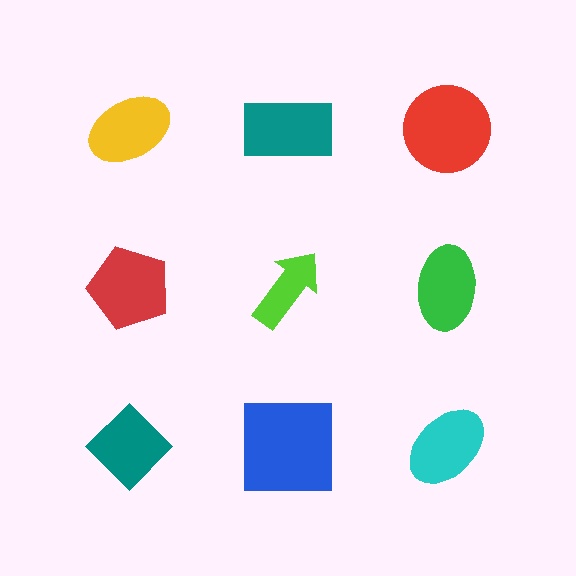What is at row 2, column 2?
A lime arrow.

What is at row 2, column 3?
A green ellipse.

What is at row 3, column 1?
A teal diamond.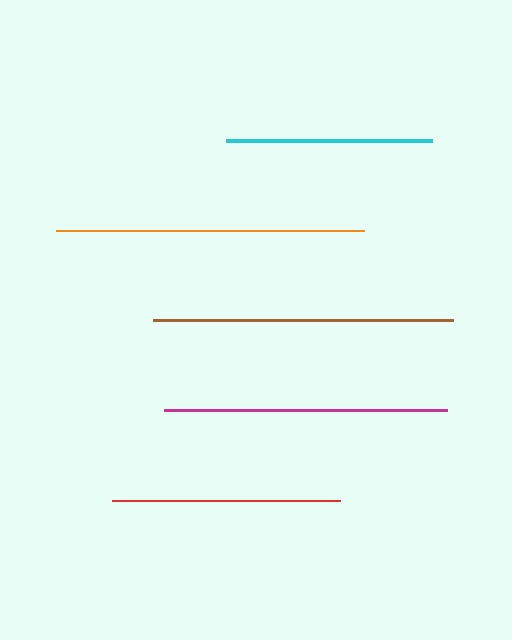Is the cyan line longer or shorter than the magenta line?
The magenta line is longer than the cyan line.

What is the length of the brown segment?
The brown segment is approximately 300 pixels long.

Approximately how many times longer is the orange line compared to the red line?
The orange line is approximately 1.3 times the length of the red line.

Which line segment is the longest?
The orange line is the longest at approximately 308 pixels.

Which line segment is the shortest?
The cyan line is the shortest at approximately 206 pixels.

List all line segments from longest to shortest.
From longest to shortest: orange, brown, magenta, red, cyan.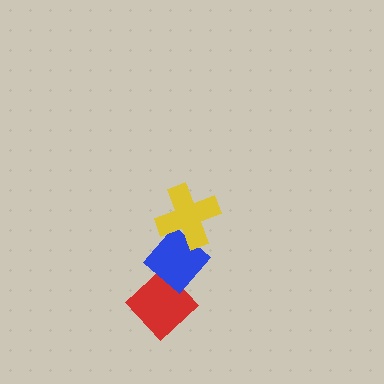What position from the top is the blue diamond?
The blue diamond is 2nd from the top.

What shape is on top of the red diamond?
The blue diamond is on top of the red diamond.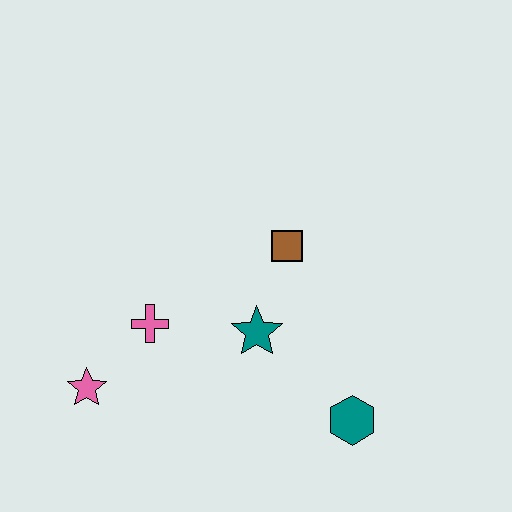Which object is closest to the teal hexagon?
The teal star is closest to the teal hexagon.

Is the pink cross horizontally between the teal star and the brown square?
No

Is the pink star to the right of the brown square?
No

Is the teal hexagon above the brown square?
No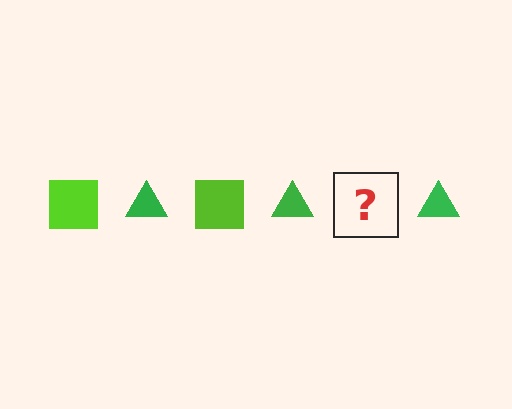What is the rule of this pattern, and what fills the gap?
The rule is that the pattern alternates between lime square and green triangle. The gap should be filled with a lime square.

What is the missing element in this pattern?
The missing element is a lime square.